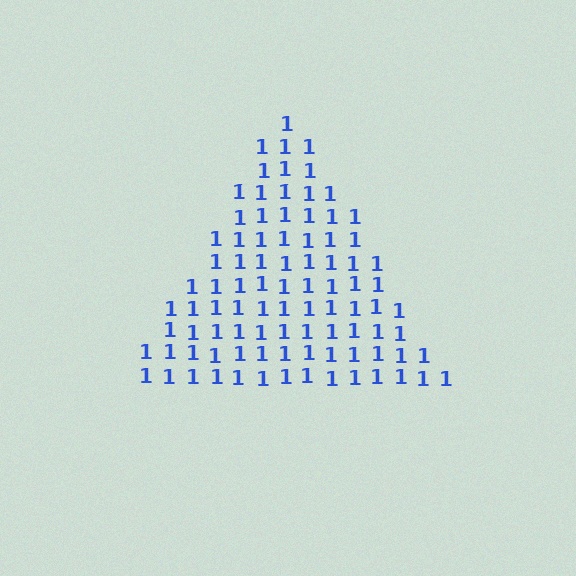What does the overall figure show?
The overall figure shows a triangle.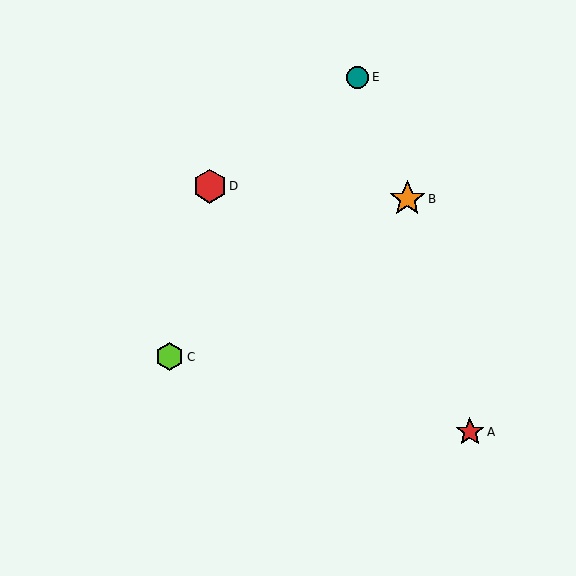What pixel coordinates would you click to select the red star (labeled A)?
Click at (470, 432) to select the red star A.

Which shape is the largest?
The orange star (labeled B) is the largest.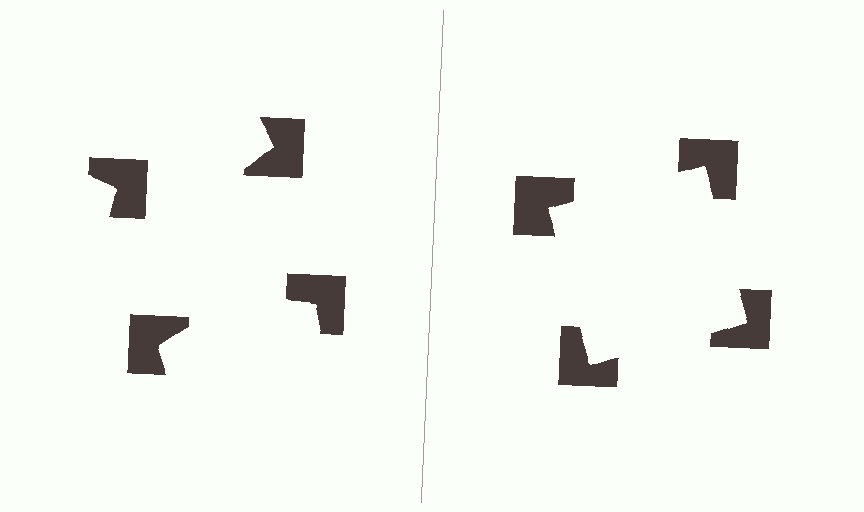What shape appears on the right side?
An illusory square.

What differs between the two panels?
The notched squares are positioned identically on both sides; only the wedge orientations differ. On the right they align to a square; on the left they are misaligned.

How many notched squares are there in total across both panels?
8 — 4 on each side.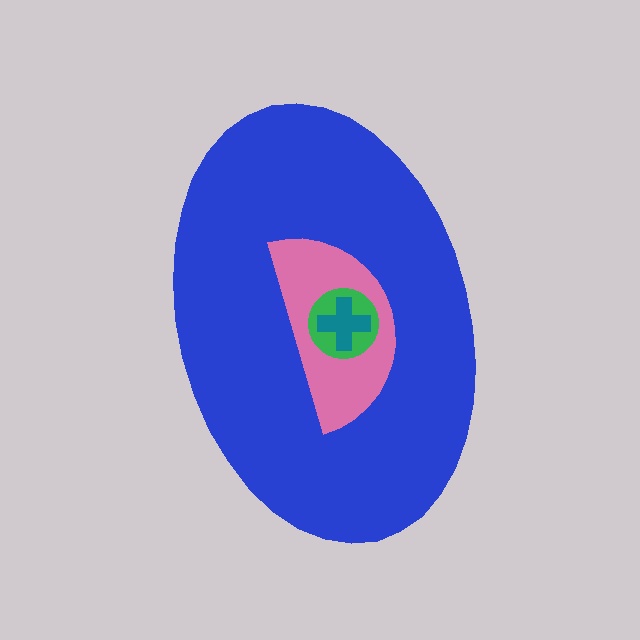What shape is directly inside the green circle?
The teal cross.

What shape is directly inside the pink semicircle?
The green circle.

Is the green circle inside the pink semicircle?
Yes.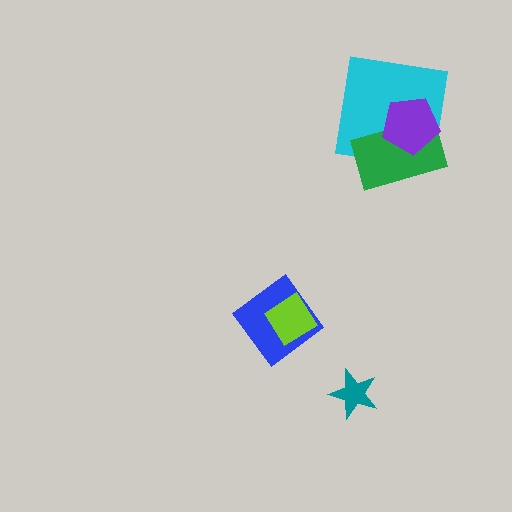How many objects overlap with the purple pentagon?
2 objects overlap with the purple pentagon.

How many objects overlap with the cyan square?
2 objects overlap with the cyan square.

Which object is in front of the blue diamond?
The lime diamond is in front of the blue diamond.